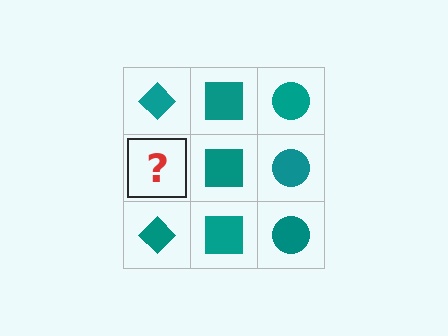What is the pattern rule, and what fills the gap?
The rule is that each column has a consistent shape. The gap should be filled with a teal diamond.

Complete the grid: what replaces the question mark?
The question mark should be replaced with a teal diamond.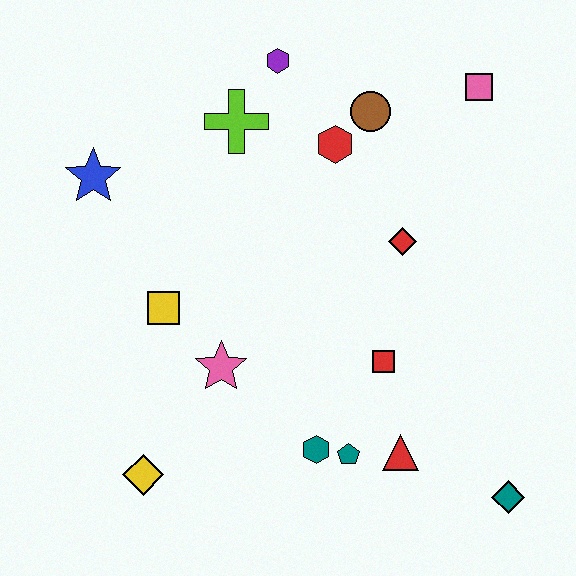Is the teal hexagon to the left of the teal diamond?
Yes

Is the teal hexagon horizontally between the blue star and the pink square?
Yes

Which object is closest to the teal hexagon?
The teal pentagon is closest to the teal hexagon.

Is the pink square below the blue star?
No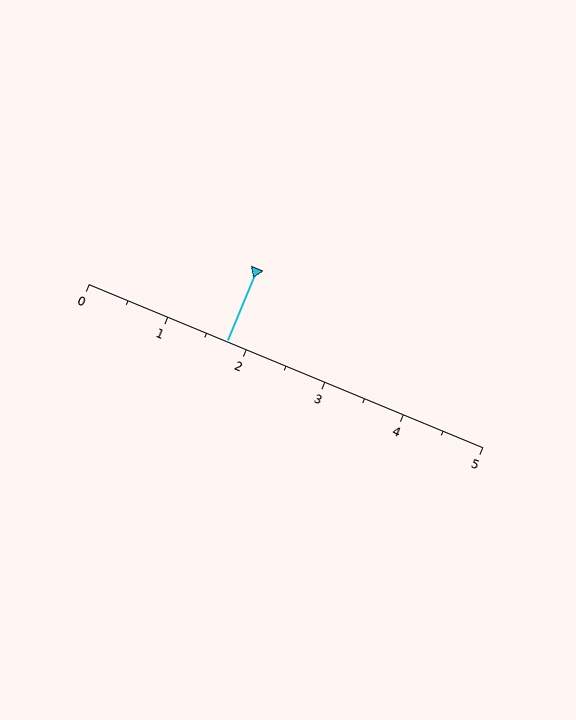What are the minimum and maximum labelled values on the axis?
The axis runs from 0 to 5.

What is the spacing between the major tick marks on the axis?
The major ticks are spaced 1 apart.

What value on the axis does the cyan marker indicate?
The marker indicates approximately 1.8.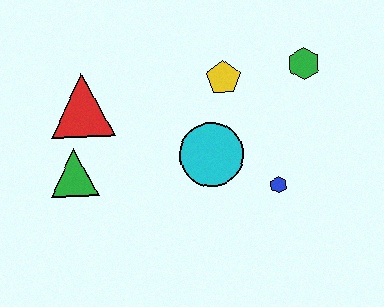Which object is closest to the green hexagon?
The yellow pentagon is closest to the green hexagon.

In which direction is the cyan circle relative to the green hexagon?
The cyan circle is to the left of the green hexagon.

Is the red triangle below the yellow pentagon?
Yes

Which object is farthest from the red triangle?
The green hexagon is farthest from the red triangle.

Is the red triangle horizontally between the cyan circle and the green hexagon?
No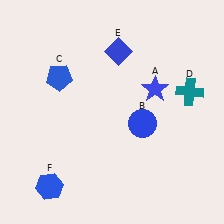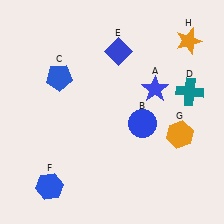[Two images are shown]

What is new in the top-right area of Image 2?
An orange star (H) was added in the top-right area of Image 2.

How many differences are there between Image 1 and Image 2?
There are 2 differences between the two images.